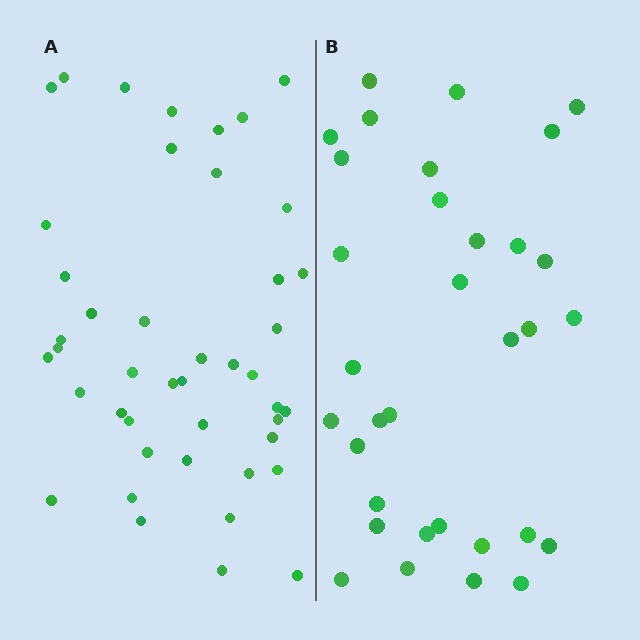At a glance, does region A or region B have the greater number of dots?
Region A (the left region) has more dots.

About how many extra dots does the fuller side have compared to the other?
Region A has roughly 12 or so more dots than region B.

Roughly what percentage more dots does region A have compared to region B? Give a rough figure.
About 35% more.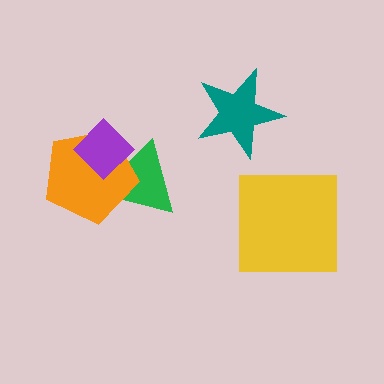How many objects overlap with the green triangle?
2 objects overlap with the green triangle.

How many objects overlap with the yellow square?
0 objects overlap with the yellow square.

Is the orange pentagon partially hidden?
Yes, it is partially covered by another shape.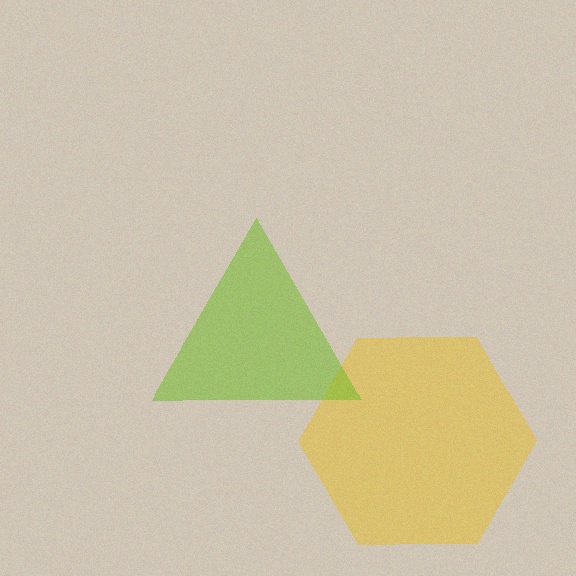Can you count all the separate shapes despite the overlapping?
Yes, there are 2 separate shapes.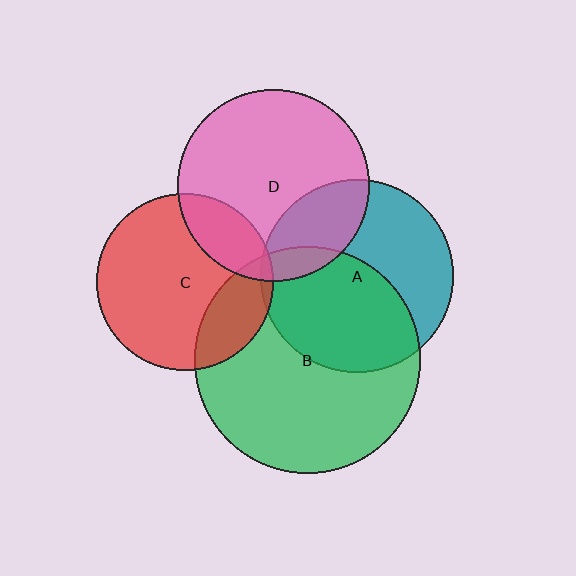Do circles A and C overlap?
Yes.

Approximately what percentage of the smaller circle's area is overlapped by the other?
Approximately 5%.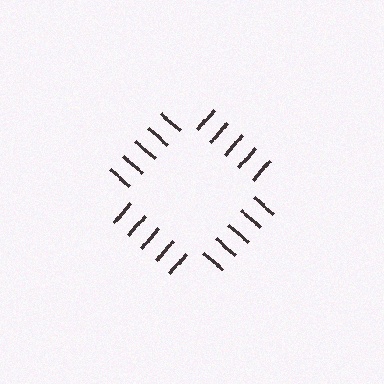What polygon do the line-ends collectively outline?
An illusory square — the line segments terminate on its edges but no continuous stroke is drawn.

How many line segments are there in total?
20 — 5 along each of the 4 edges.